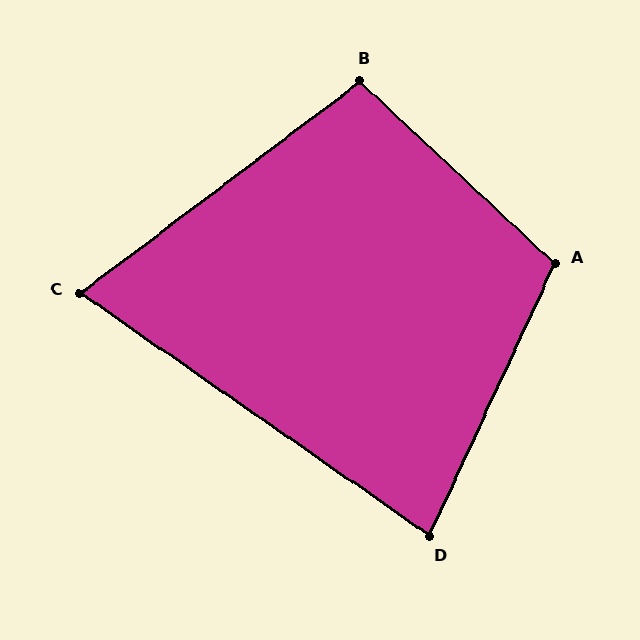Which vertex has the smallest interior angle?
C, at approximately 72 degrees.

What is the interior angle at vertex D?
Approximately 80 degrees (acute).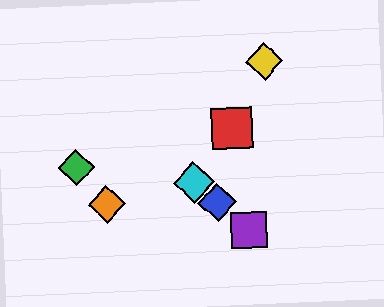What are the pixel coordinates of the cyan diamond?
The cyan diamond is at (194, 182).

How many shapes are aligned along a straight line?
3 shapes (the blue diamond, the purple square, the cyan diamond) are aligned along a straight line.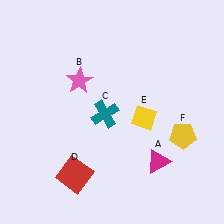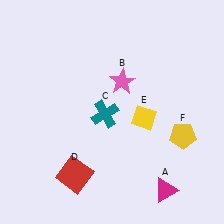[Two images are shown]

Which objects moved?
The objects that moved are: the magenta triangle (A), the pink star (B).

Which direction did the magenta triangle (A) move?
The magenta triangle (A) moved down.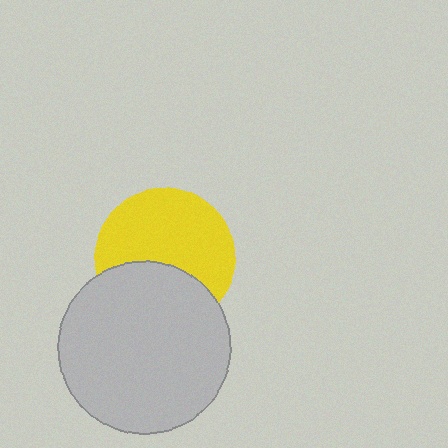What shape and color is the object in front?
The object in front is a light gray circle.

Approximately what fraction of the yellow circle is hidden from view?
Roughly 37% of the yellow circle is hidden behind the light gray circle.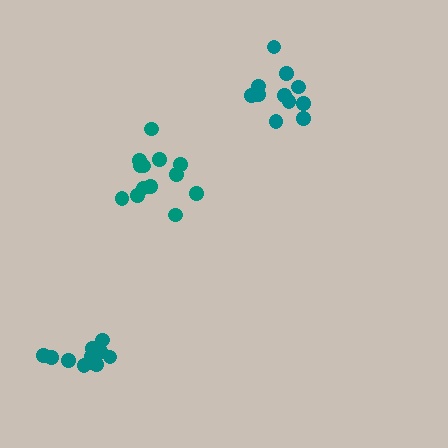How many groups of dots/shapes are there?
There are 3 groups.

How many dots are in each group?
Group 1: 13 dots, Group 2: 11 dots, Group 3: 13 dots (37 total).